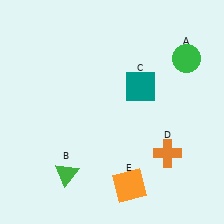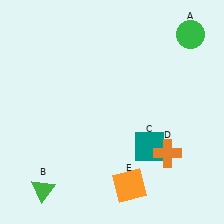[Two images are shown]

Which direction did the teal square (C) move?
The teal square (C) moved down.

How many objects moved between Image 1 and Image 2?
3 objects moved between the two images.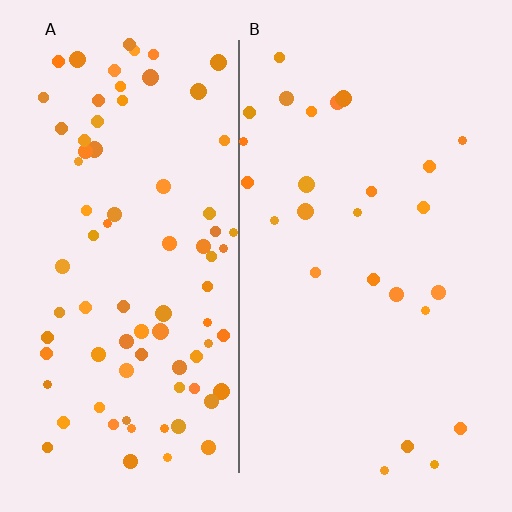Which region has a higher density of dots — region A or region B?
A (the left).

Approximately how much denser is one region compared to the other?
Approximately 3.2× — region A over region B.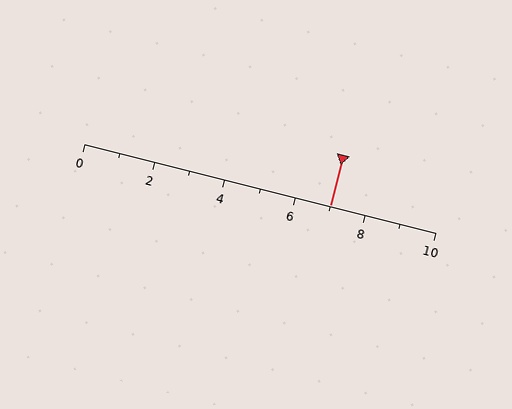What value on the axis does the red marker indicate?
The marker indicates approximately 7.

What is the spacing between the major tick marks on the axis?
The major ticks are spaced 2 apart.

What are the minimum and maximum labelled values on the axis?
The axis runs from 0 to 10.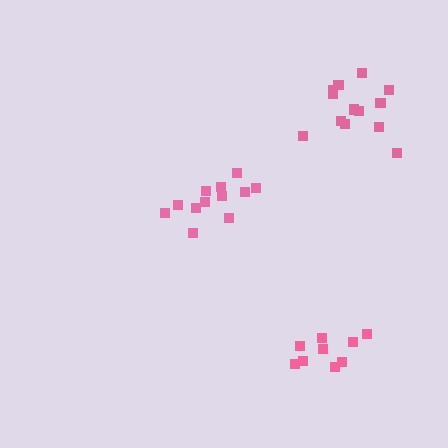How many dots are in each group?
Group 1: 13 dots, Group 2: 12 dots, Group 3: 9 dots (34 total).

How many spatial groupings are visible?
There are 3 spatial groupings.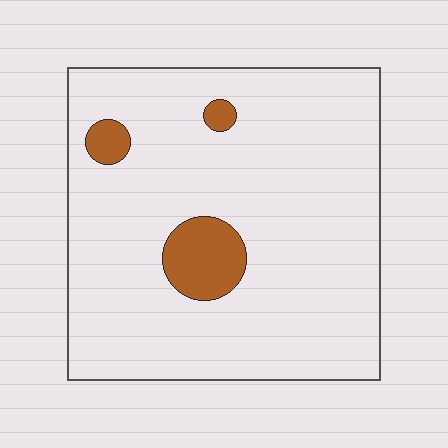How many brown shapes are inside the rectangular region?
3.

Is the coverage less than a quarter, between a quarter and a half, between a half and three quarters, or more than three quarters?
Less than a quarter.